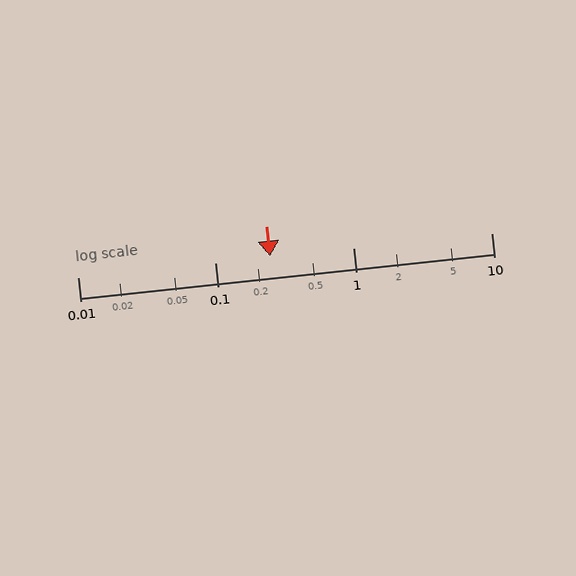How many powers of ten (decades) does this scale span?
The scale spans 3 decades, from 0.01 to 10.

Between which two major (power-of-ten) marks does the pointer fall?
The pointer is between 0.1 and 1.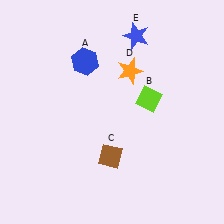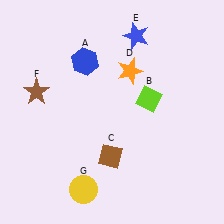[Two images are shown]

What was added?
A brown star (F), a yellow circle (G) were added in Image 2.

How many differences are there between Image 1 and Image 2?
There are 2 differences between the two images.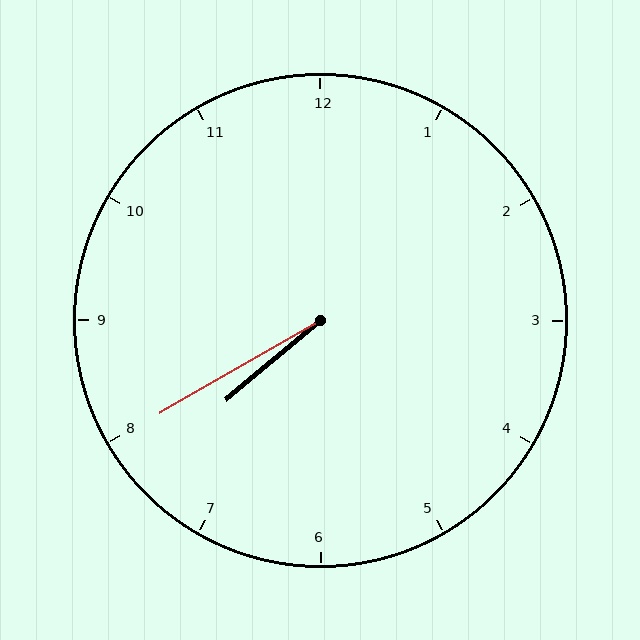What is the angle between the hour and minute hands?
Approximately 10 degrees.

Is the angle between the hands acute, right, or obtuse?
It is acute.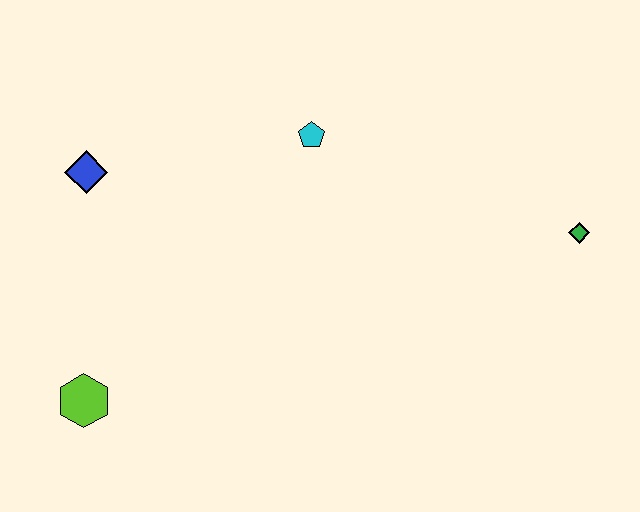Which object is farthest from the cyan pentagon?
The lime hexagon is farthest from the cyan pentagon.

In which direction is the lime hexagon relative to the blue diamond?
The lime hexagon is below the blue diamond.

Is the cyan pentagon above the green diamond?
Yes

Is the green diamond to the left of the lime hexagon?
No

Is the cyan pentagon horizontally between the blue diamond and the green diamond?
Yes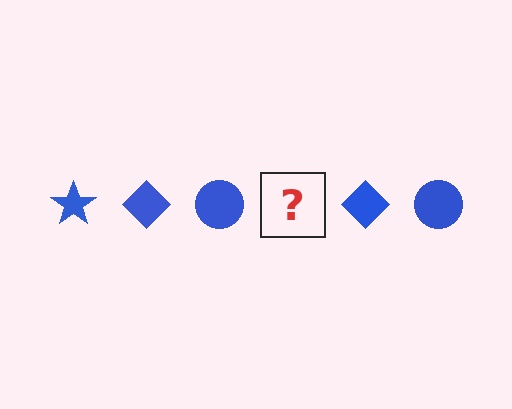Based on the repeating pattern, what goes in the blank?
The blank should be a blue star.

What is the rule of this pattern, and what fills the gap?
The rule is that the pattern cycles through star, diamond, circle shapes in blue. The gap should be filled with a blue star.